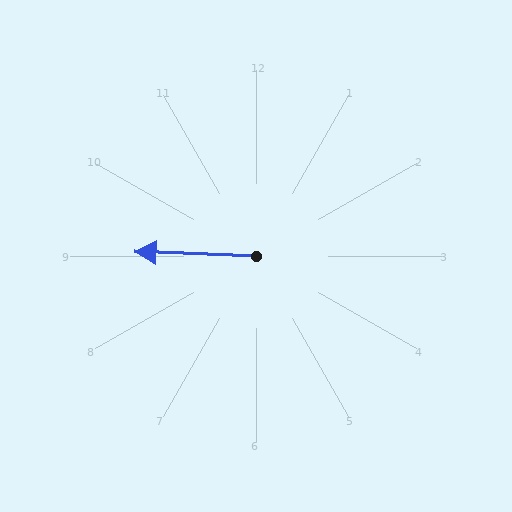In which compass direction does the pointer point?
West.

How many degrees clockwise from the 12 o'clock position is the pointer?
Approximately 272 degrees.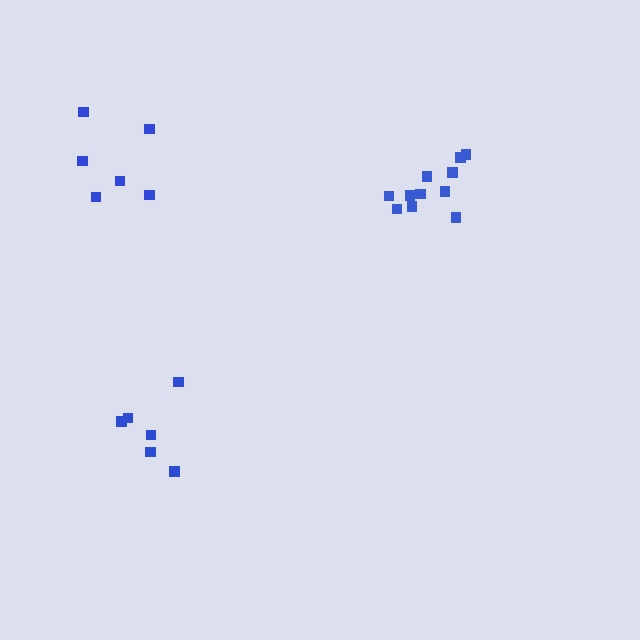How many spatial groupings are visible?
There are 3 spatial groupings.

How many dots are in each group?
Group 1: 11 dots, Group 2: 6 dots, Group 3: 6 dots (23 total).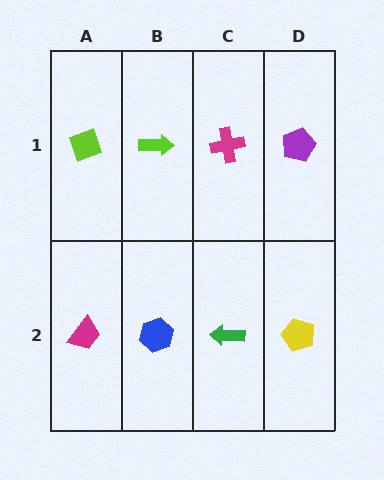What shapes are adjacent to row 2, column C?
A magenta cross (row 1, column C), a blue hexagon (row 2, column B), a yellow pentagon (row 2, column D).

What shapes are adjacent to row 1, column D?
A yellow pentagon (row 2, column D), a magenta cross (row 1, column C).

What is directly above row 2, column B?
A lime arrow.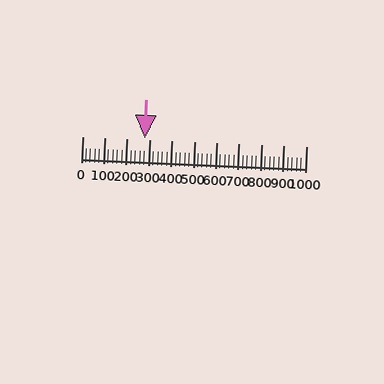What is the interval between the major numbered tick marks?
The major tick marks are spaced 100 units apart.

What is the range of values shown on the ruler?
The ruler shows values from 0 to 1000.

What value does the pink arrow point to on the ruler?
The pink arrow points to approximately 277.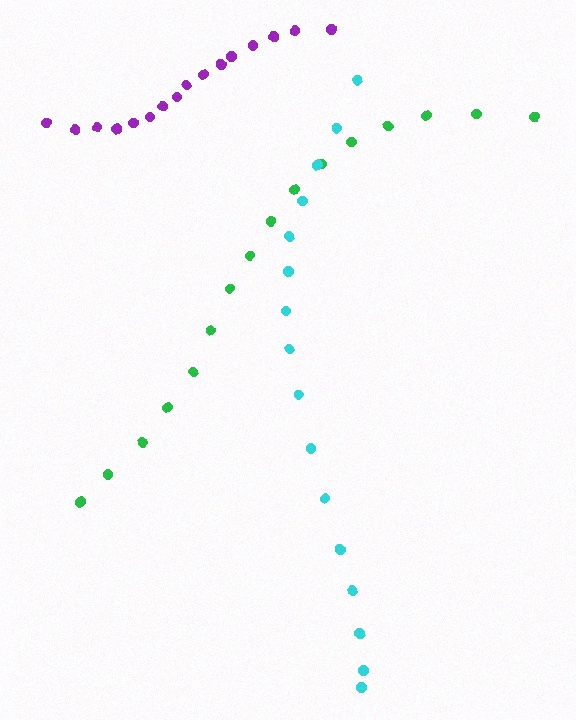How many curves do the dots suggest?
There are 3 distinct paths.